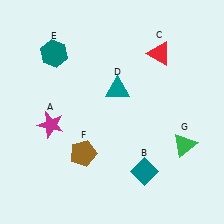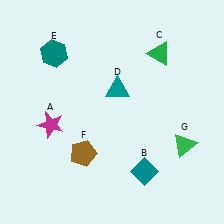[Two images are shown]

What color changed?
The triangle (C) changed from red in Image 1 to green in Image 2.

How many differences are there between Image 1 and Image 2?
There is 1 difference between the two images.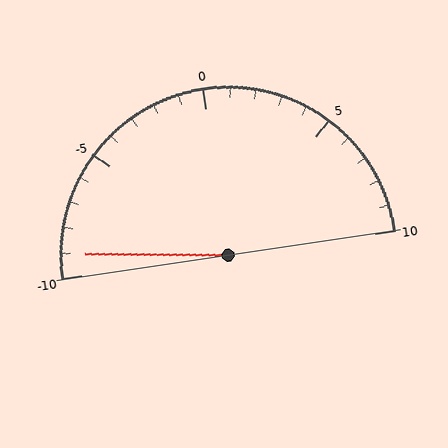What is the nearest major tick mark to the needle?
The nearest major tick mark is -10.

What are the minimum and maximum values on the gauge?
The gauge ranges from -10 to 10.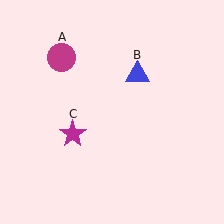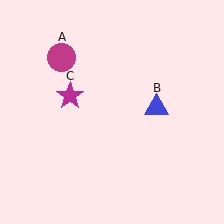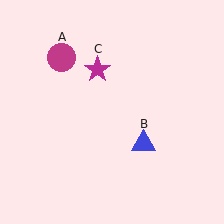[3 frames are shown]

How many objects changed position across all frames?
2 objects changed position: blue triangle (object B), magenta star (object C).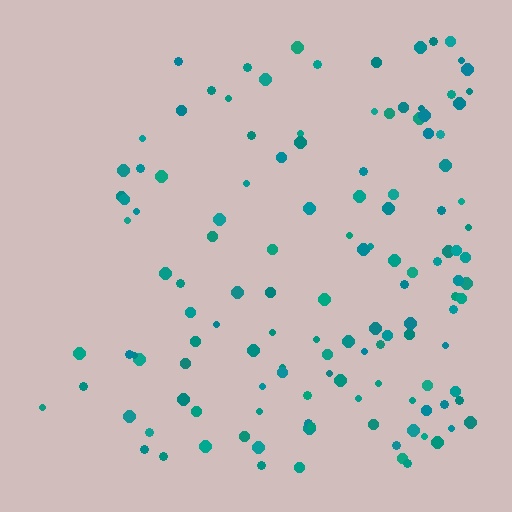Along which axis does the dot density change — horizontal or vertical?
Horizontal.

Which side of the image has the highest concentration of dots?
The right.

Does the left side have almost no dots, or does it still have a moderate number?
Still a moderate number, just noticeably fewer than the right.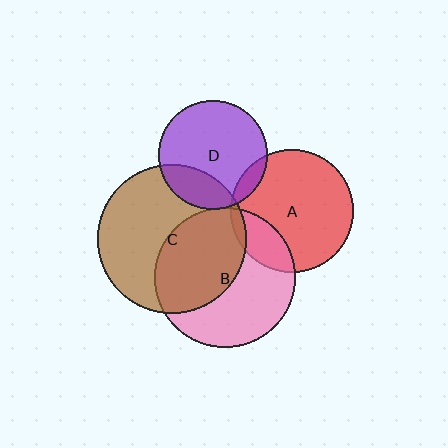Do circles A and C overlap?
Yes.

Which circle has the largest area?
Circle C (brown).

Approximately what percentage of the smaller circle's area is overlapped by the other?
Approximately 5%.